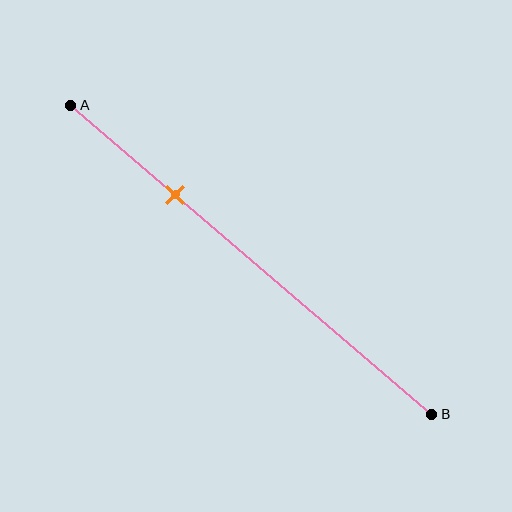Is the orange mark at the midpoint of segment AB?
No, the mark is at about 30% from A, not at the 50% midpoint.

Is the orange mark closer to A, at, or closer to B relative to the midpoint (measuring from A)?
The orange mark is closer to point A than the midpoint of segment AB.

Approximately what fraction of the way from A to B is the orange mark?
The orange mark is approximately 30% of the way from A to B.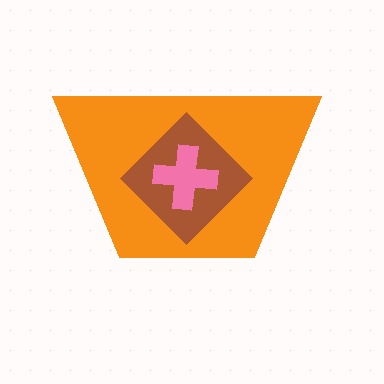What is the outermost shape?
The orange trapezoid.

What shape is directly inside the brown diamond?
The pink cross.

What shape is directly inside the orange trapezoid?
The brown diamond.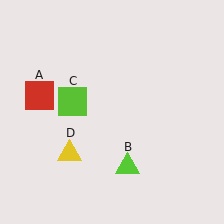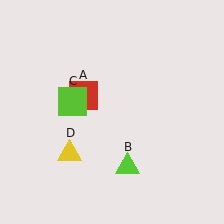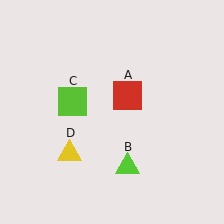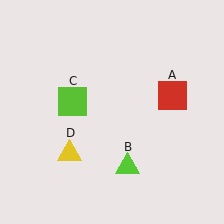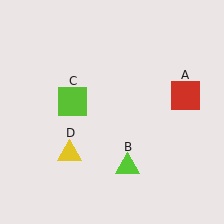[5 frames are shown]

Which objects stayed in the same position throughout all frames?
Lime triangle (object B) and lime square (object C) and yellow triangle (object D) remained stationary.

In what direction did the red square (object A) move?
The red square (object A) moved right.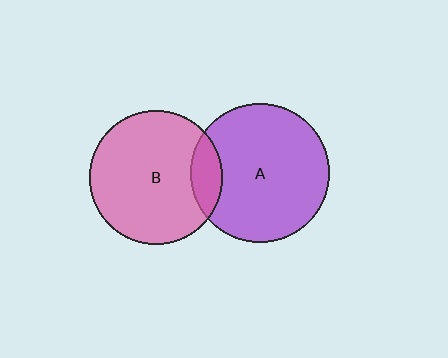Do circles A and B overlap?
Yes.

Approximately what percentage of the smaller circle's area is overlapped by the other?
Approximately 15%.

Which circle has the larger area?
Circle A (purple).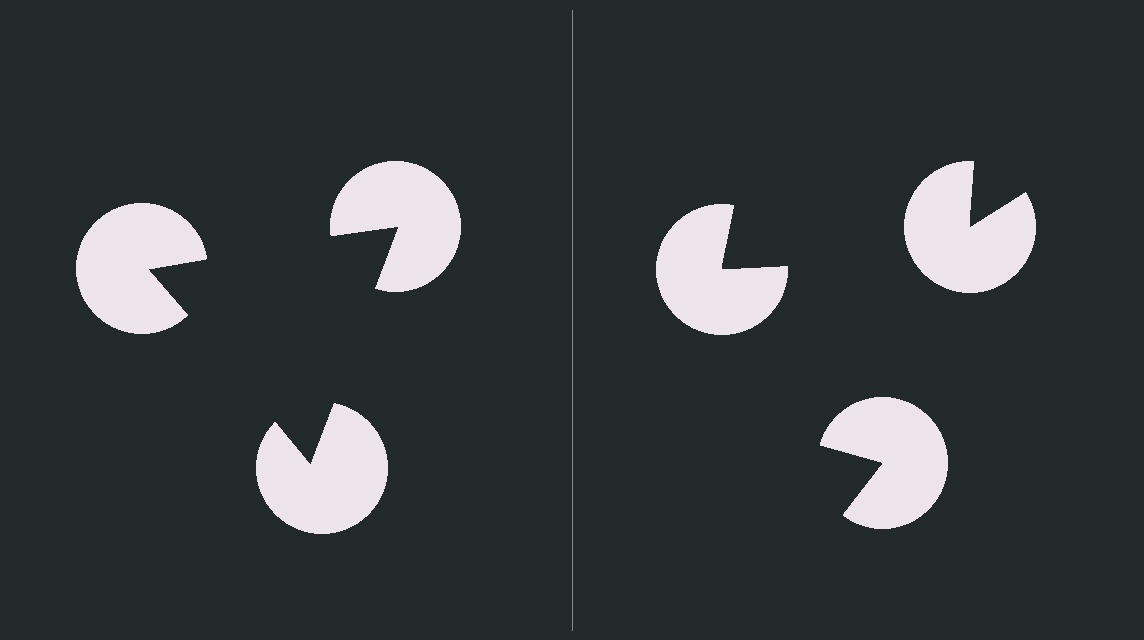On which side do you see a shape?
An illusory triangle appears on the left side. On the right side the wedge cuts are rotated, so no coherent shape forms.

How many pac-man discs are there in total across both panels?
6 — 3 on each side.